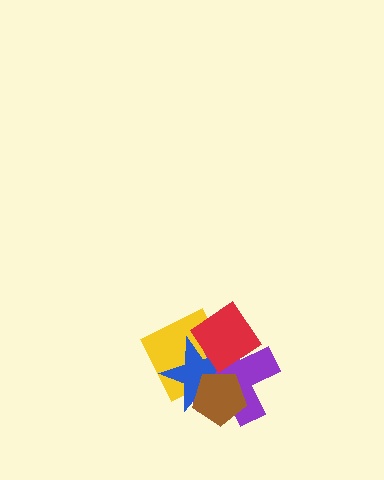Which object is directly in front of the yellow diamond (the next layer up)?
The purple cross is directly in front of the yellow diamond.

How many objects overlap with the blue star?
4 objects overlap with the blue star.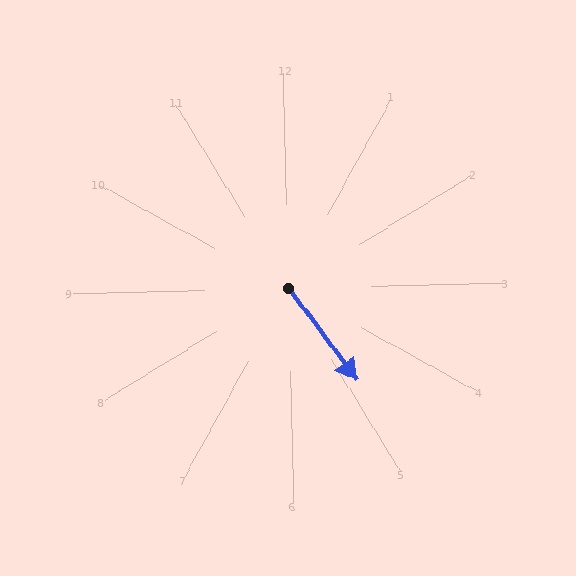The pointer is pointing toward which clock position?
Roughly 5 o'clock.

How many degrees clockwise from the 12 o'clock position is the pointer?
Approximately 145 degrees.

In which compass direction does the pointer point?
Southeast.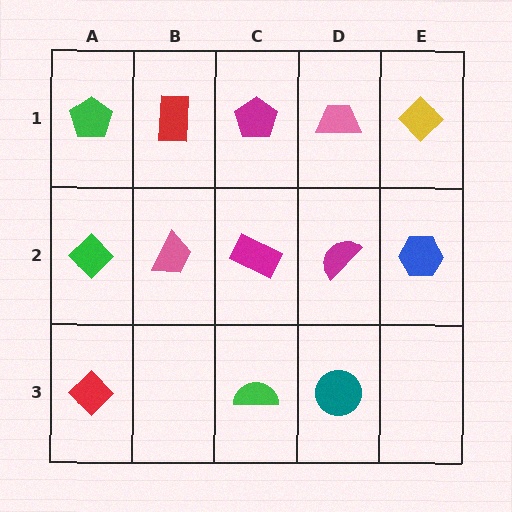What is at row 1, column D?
A pink trapezoid.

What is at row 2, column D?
A magenta semicircle.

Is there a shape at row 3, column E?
No, that cell is empty.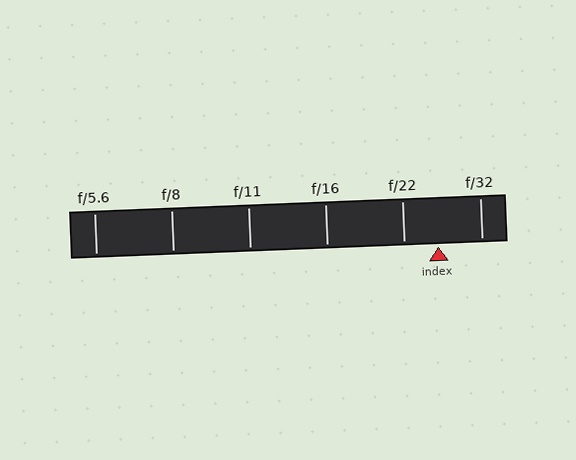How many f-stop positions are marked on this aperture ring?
There are 6 f-stop positions marked.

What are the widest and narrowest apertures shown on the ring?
The widest aperture shown is f/5.6 and the narrowest is f/32.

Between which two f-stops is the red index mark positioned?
The index mark is between f/22 and f/32.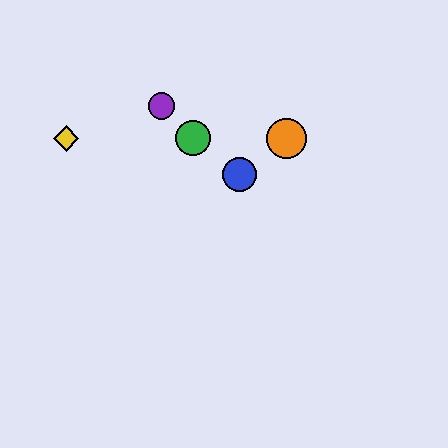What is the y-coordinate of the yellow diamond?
The yellow diamond is at y≈138.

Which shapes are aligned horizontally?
The red diamond, the green circle, the yellow diamond, the orange circle are aligned horizontally.